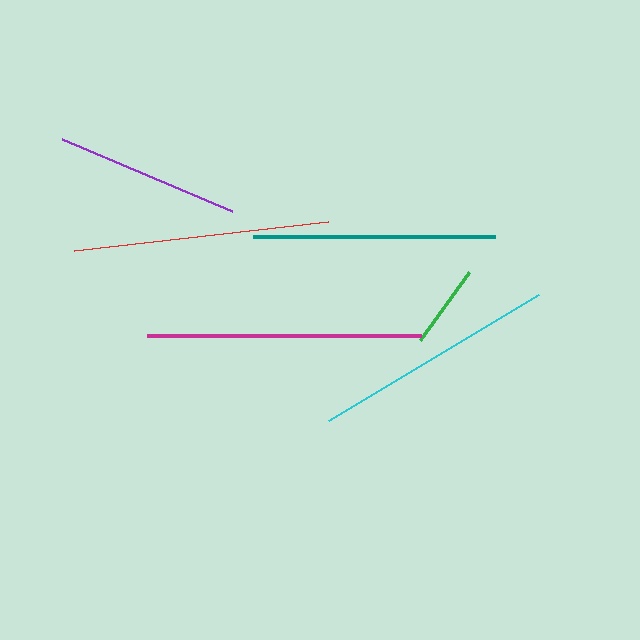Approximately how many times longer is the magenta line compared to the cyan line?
The magenta line is approximately 1.1 times the length of the cyan line.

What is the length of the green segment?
The green segment is approximately 84 pixels long.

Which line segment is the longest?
The magenta line is the longest at approximately 273 pixels.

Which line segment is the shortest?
The green line is the shortest at approximately 84 pixels.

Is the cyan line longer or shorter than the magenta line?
The magenta line is longer than the cyan line.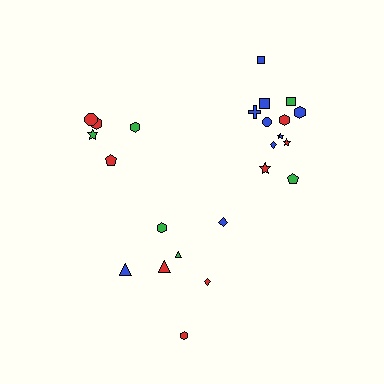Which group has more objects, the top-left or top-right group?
The top-right group.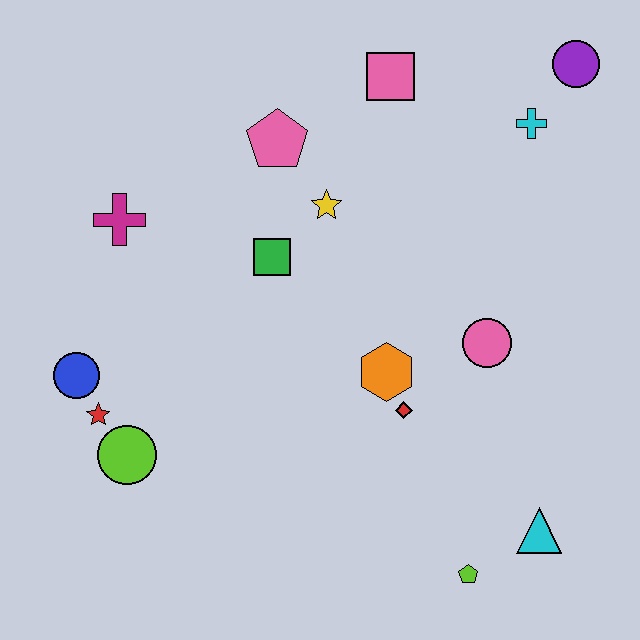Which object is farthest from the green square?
The cyan triangle is farthest from the green square.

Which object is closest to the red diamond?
The orange hexagon is closest to the red diamond.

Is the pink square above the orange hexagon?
Yes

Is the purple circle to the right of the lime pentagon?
Yes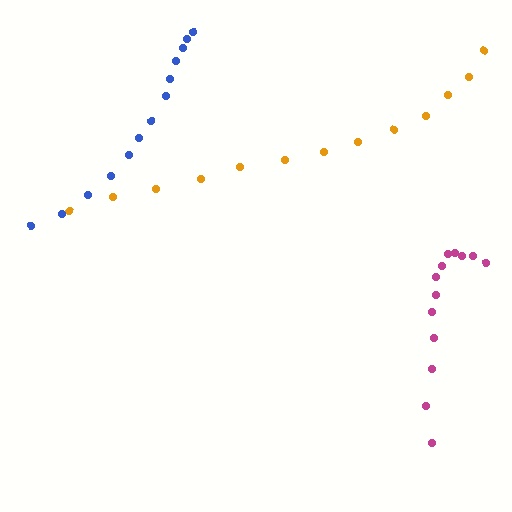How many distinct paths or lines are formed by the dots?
There are 3 distinct paths.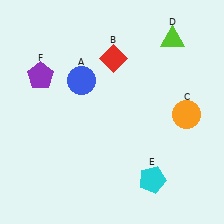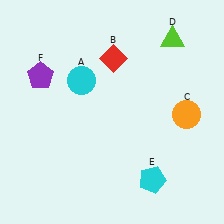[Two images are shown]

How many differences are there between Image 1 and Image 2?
There is 1 difference between the two images.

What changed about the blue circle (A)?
In Image 1, A is blue. In Image 2, it changed to cyan.